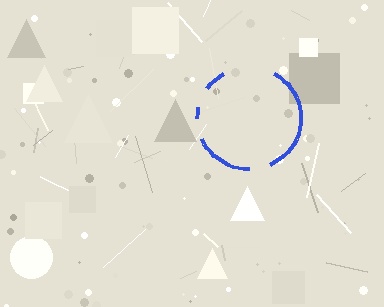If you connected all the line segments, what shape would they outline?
They would outline a circle.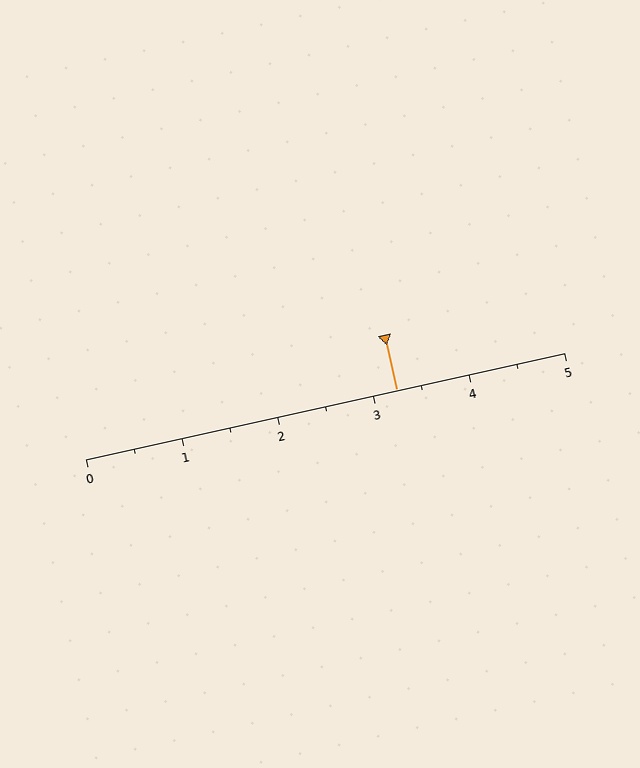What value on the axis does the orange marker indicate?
The marker indicates approximately 3.2.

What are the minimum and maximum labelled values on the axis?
The axis runs from 0 to 5.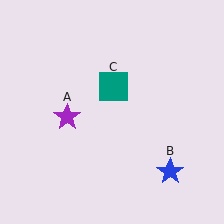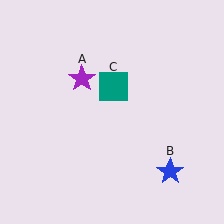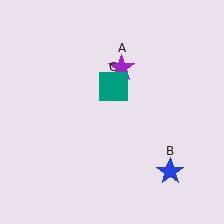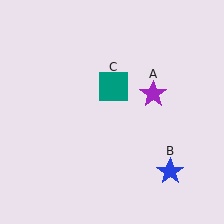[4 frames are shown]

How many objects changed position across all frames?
1 object changed position: purple star (object A).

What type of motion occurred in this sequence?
The purple star (object A) rotated clockwise around the center of the scene.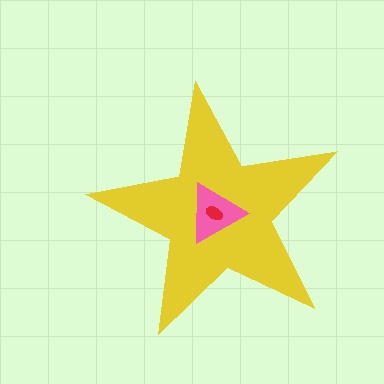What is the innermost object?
The red ellipse.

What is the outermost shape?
The yellow star.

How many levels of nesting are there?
3.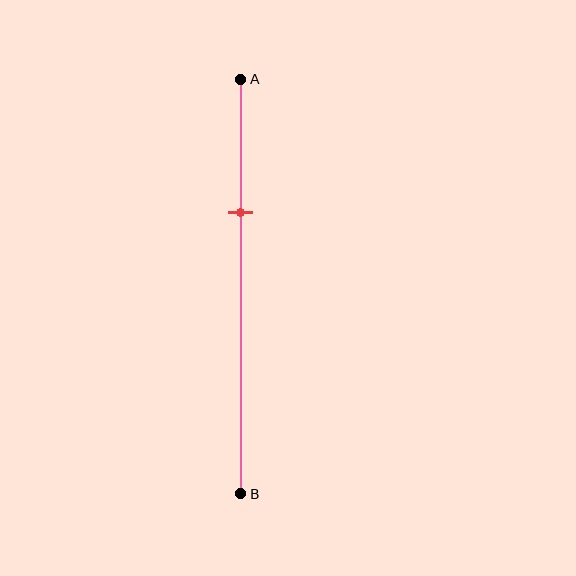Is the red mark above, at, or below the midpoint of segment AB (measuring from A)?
The red mark is above the midpoint of segment AB.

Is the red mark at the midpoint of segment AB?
No, the mark is at about 30% from A, not at the 50% midpoint.